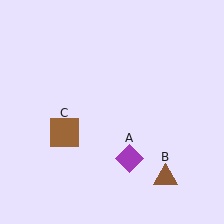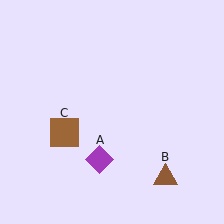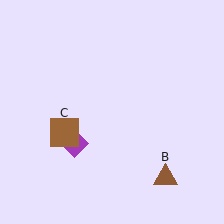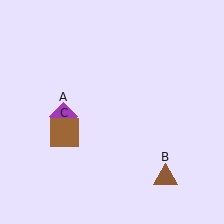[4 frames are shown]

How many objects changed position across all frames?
1 object changed position: purple diamond (object A).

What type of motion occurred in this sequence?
The purple diamond (object A) rotated clockwise around the center of the scene.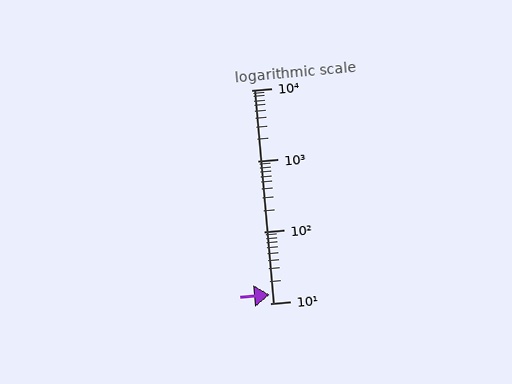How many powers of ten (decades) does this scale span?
The scale spans 3 decades, from 10 to 10000.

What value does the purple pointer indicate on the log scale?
The pointer indicates approximately 13.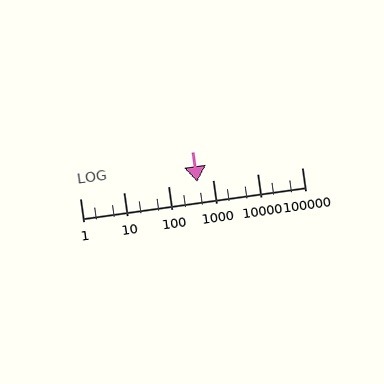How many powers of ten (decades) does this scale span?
The scale spans 5 decades, from 1 to 100000.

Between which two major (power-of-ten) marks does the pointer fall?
The pointer is between 100 and 1000.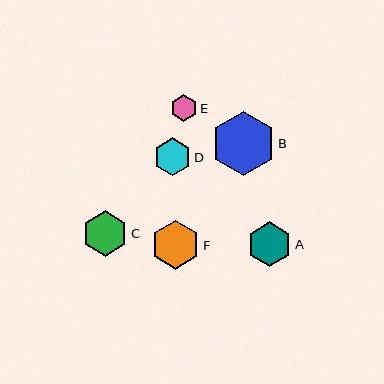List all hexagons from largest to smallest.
From largest to smallest: B, F, C, A, D, E.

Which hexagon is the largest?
Hexagon B is the largest with a size of approximately 64 pixels.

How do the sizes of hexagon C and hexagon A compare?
Hexagon C and hexagon A are approximately the same size.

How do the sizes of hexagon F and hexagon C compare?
Hexagon F and hexagon C are approximately the same size.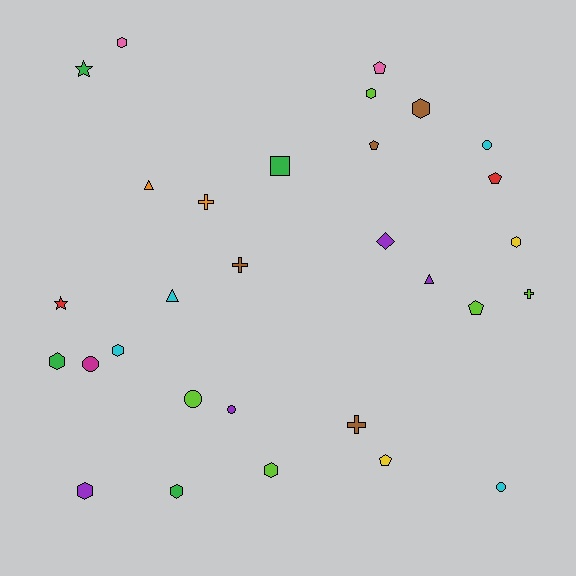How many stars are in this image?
There are 2 stars.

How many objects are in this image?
There are 30 objects.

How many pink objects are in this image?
There are 2 pink objects.